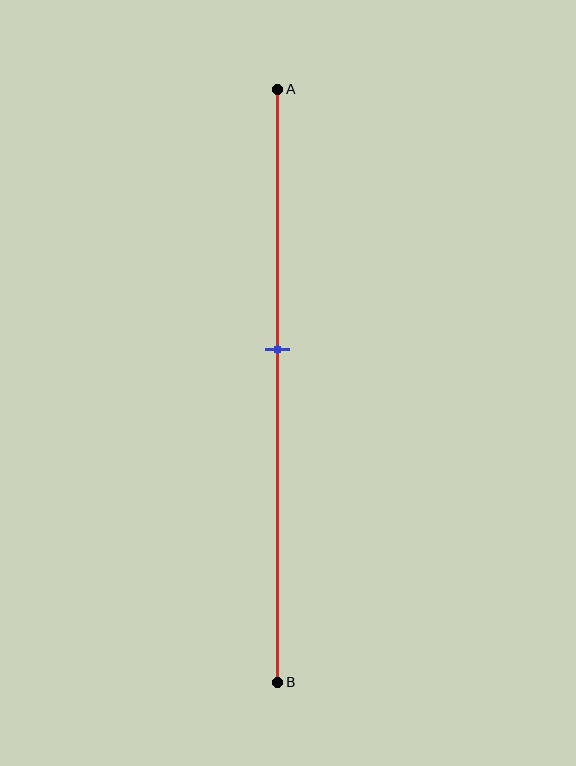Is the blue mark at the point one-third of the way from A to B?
No, the mark is at about 45% from A, not at the 33% one-third point.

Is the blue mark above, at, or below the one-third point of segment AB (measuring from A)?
The blue mark is below the one-third point of segment AB.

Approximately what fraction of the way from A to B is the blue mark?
The blue mark is approximately 45% of the way from A to B.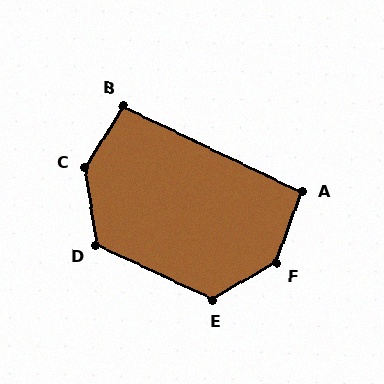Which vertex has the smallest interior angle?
A, at approximately 96 degrees.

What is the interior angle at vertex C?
Approximately 140 degrees (obtuse).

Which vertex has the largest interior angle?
F, at approximately 140 degrees.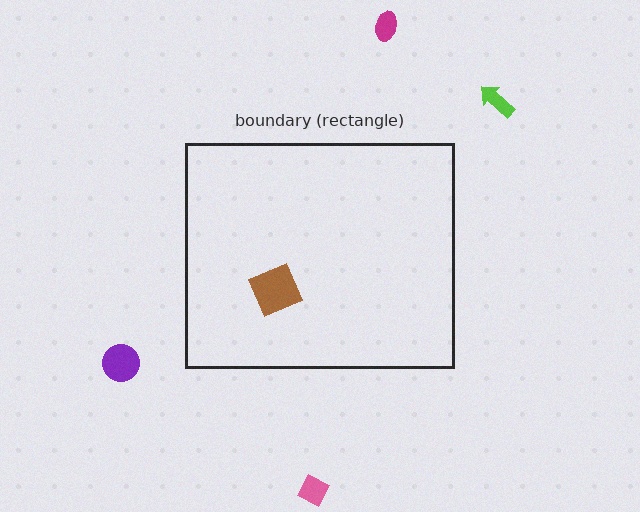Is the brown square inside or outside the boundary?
Inside.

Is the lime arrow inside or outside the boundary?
Outside.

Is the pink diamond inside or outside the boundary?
Outside.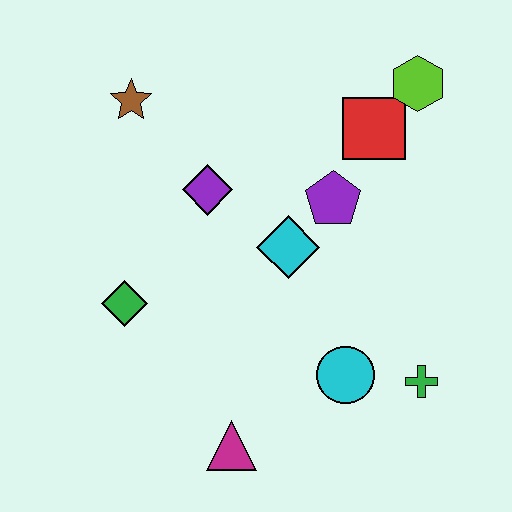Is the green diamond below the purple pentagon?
Yes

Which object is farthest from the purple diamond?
The green cross is farthest from the purple diamond.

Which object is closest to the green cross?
The cyan circle is closest to the green cross.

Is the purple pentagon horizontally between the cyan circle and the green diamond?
Yes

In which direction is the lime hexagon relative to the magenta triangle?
The lime hexagon is above the magenta triangle.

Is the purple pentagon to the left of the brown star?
No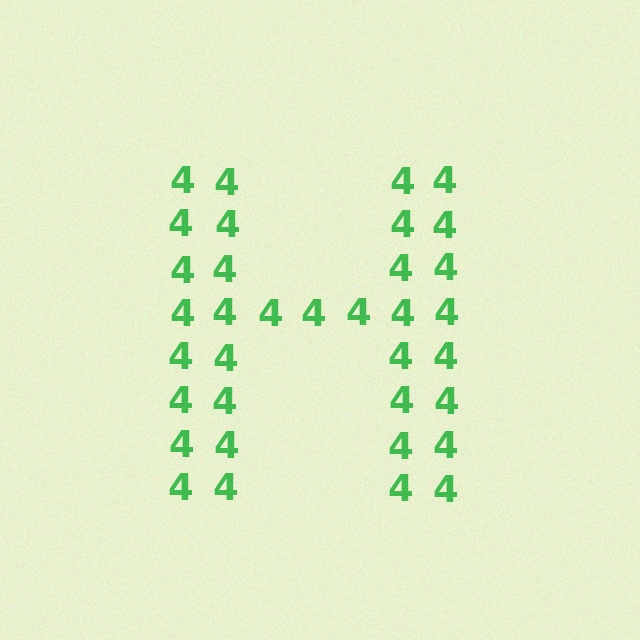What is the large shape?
The large shape is the letter H.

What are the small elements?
The small elements are digit 4's.